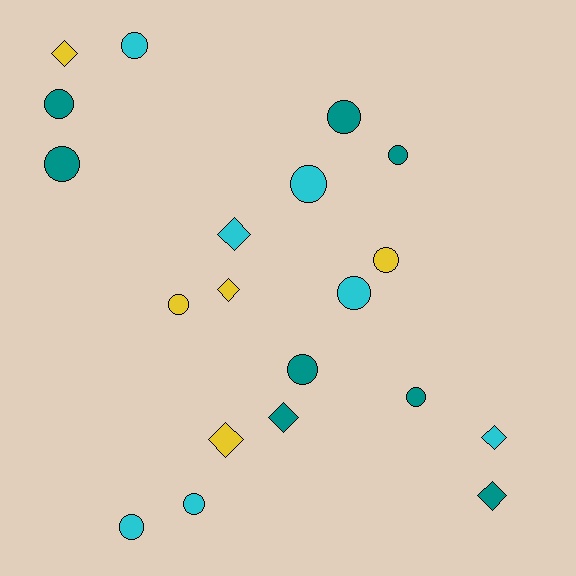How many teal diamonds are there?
There are 2 teal diamonds.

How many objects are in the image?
There are 20 objects.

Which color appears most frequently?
Teal, with 8 objects.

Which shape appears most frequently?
Circle, with 13 objects.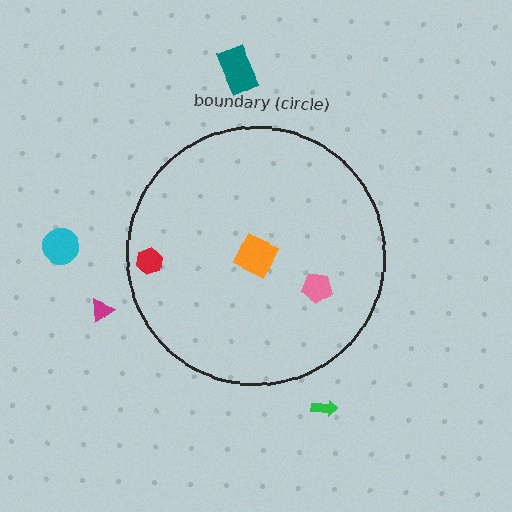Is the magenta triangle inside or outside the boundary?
Outside.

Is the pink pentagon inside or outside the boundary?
Inside.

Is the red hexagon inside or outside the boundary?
Inside.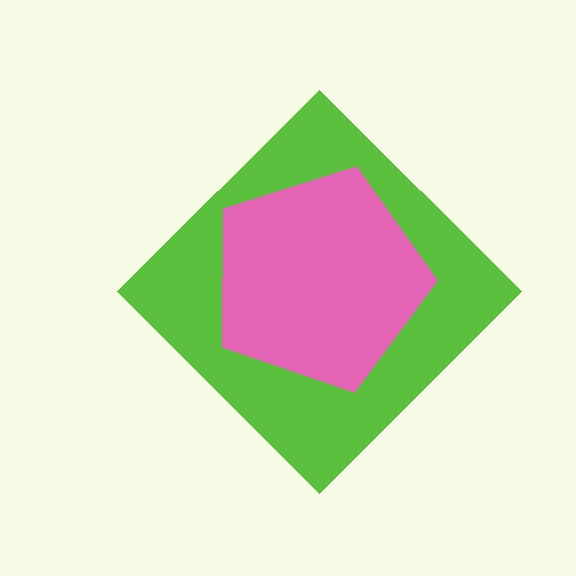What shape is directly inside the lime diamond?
The pink pentagon.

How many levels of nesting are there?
2.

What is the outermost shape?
The lime diamond.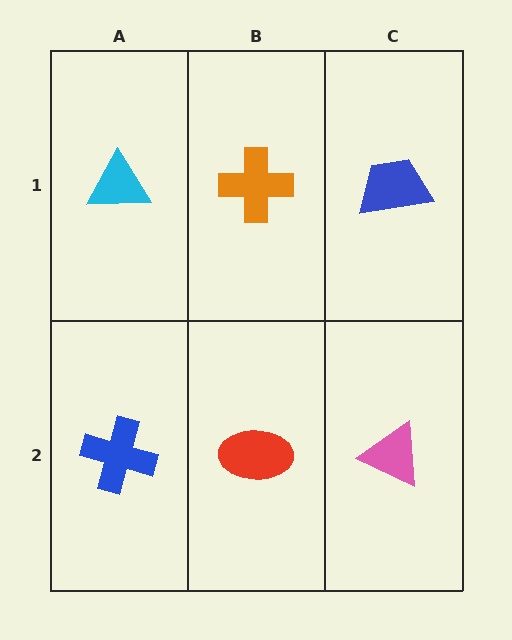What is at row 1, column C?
A blue trapezoid.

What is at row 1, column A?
A cyan triangle.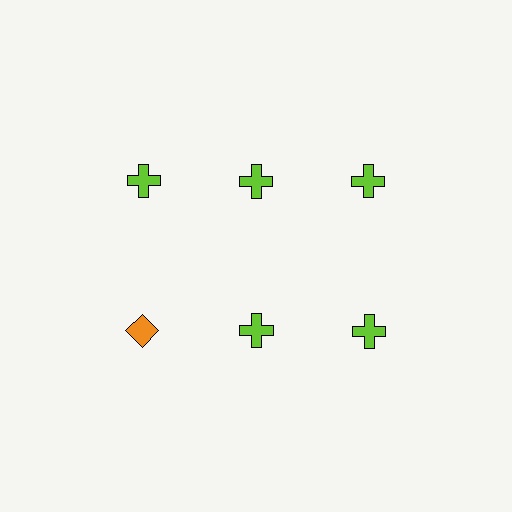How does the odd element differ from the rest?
It differs in both color (orange instead of lime) and shape (diamond instead of cross).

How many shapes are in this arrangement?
There are 6 shapes arranged in a grid pattern.